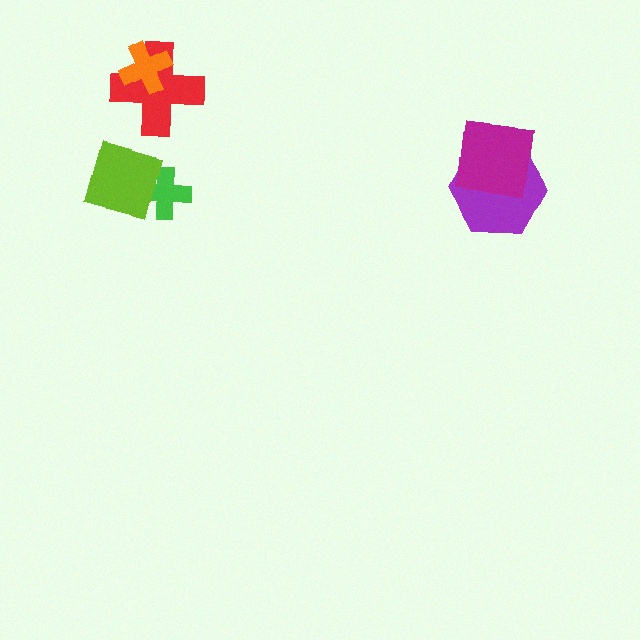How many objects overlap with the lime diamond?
1 object overlaps with the lime diamond.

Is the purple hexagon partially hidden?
Yes, it is partially covered by another shape.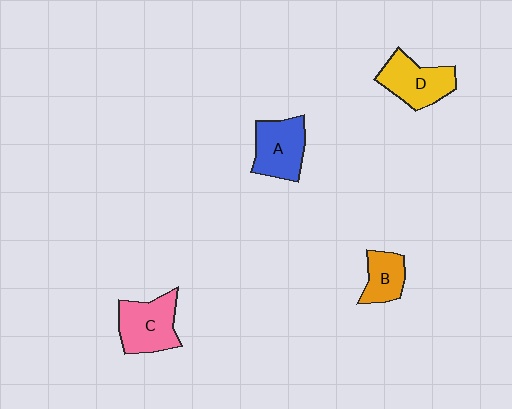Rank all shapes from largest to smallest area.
From largest to smallest: C (pink), D (yellow), A (blue), B (orange).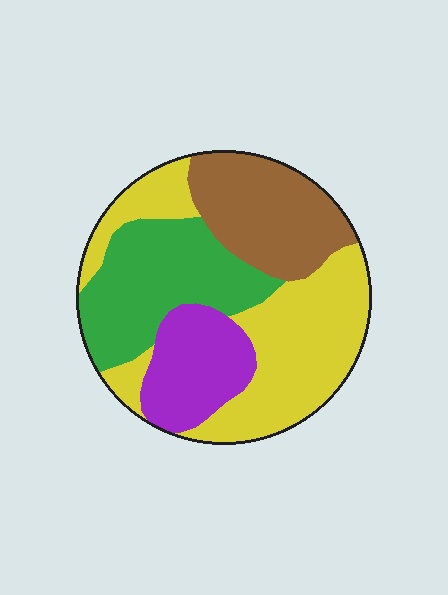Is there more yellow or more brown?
Yellow.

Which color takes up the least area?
Purple, at roughly 15%.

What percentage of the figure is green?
Green takes up about one quarter (1/4) of the figure.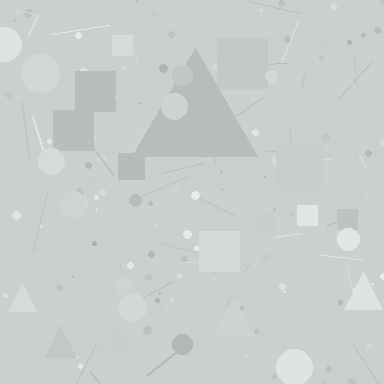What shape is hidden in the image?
A triangle is hidden in the image.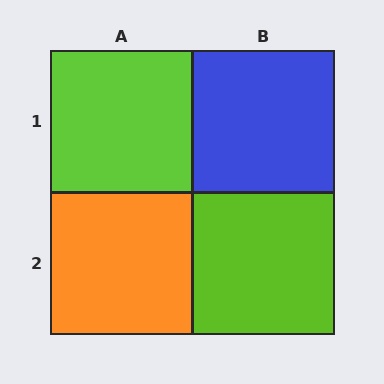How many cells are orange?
1 cell is orange.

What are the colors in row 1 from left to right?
Lime, blue.